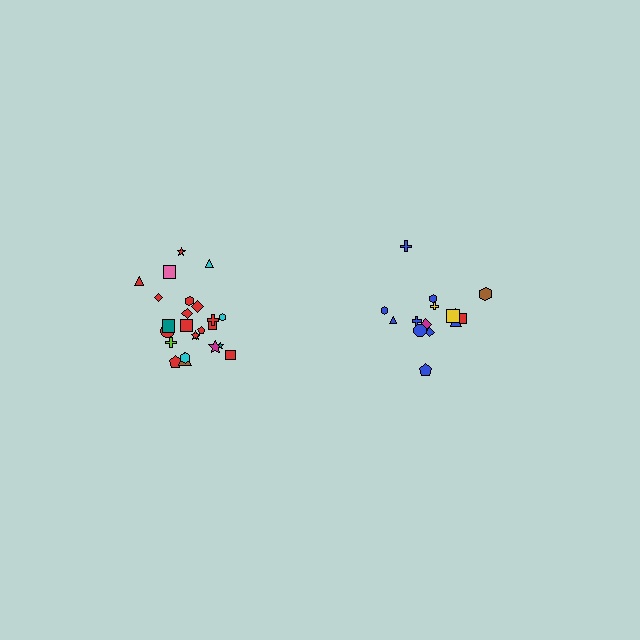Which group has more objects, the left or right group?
The left group.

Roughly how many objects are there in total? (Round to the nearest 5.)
Roughly 40 objects in total.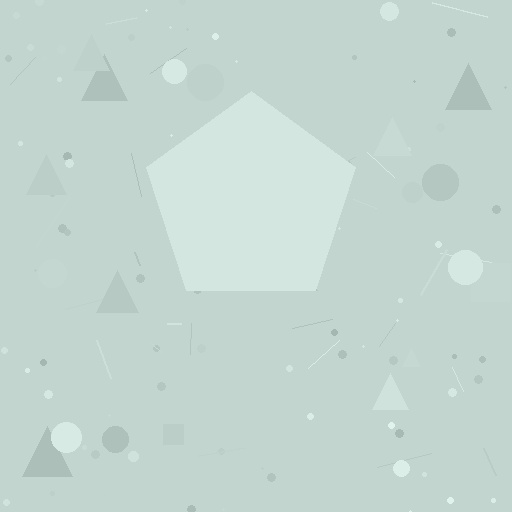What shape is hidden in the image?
A pentagon is hidden in the image.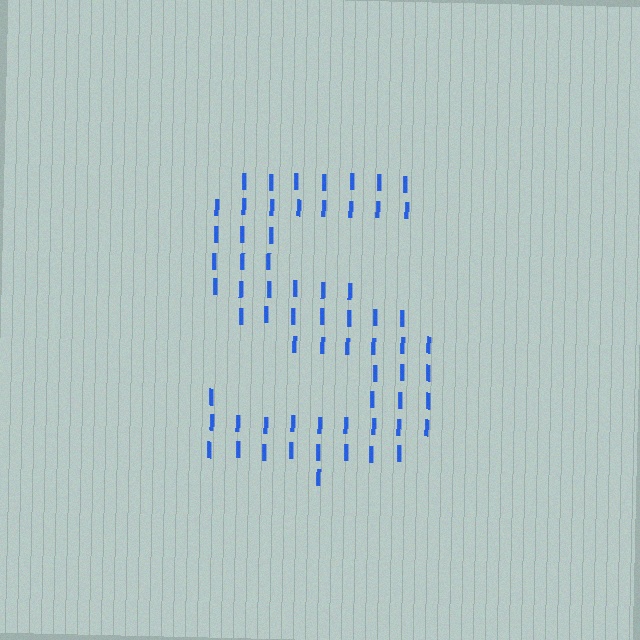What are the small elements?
The small elements are letter I's.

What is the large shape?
The large shape is the letter S.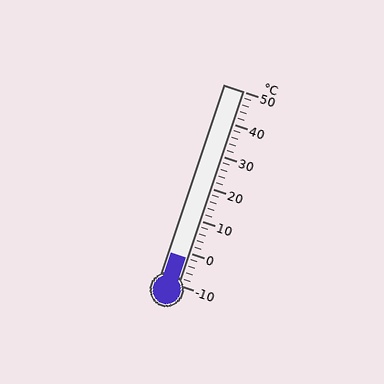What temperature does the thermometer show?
The thermometer shows approximately -2°C.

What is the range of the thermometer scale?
The thermometer scale ranges from -10°C to 50°C.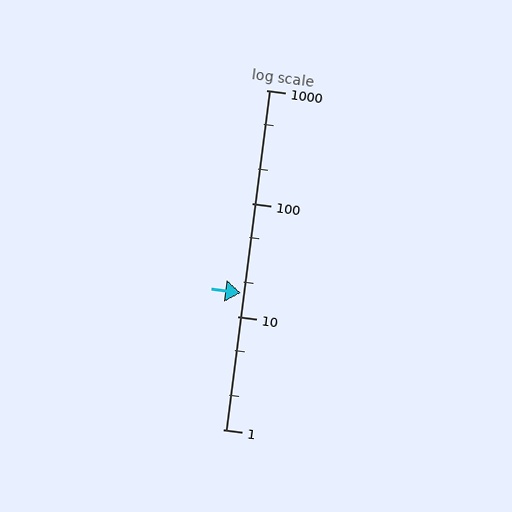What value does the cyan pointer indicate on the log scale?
The pointer indicates approximately 16.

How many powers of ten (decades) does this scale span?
The scale spans 3 decades, from 1 to 1000.